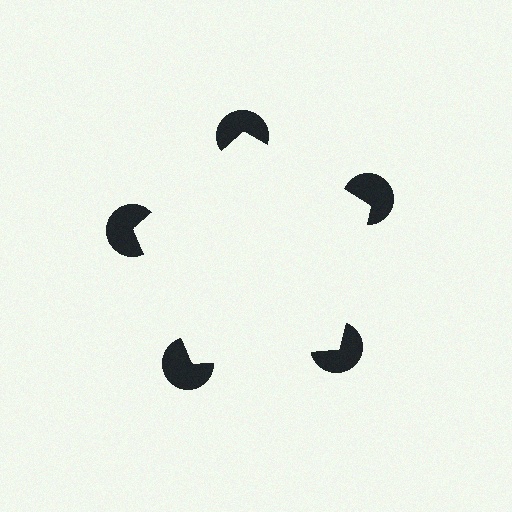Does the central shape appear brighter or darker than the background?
It typically appears slightly brighter than the background, even though no actual brightness change is drawn.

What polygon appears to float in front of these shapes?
An illusory pentagon — its edges are inferred from the aligned wedge cuts in the pac-man discs, not physically drawn.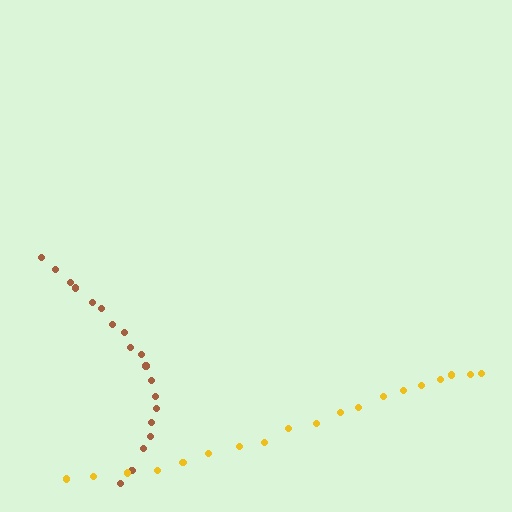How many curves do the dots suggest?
There are 2 distinct paths.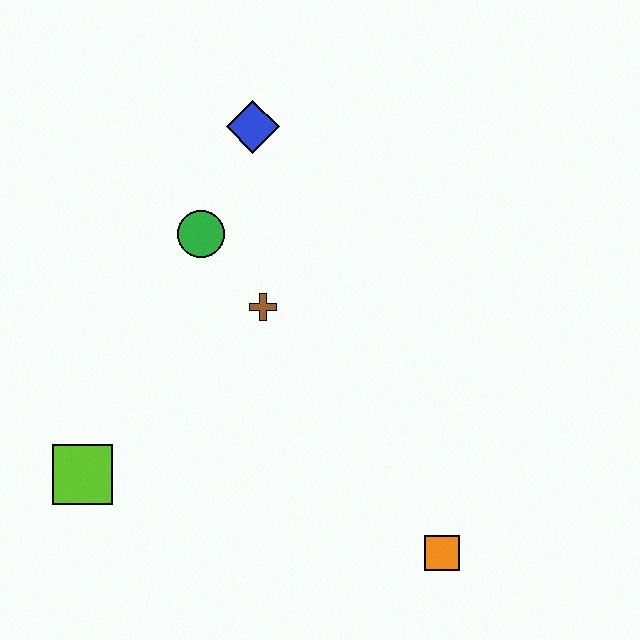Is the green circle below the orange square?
No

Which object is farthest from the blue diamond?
The orange square is farthest from the blue diamond.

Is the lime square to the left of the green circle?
Yes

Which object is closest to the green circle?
The brown cross is closest to the green circle.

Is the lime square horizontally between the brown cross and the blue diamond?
No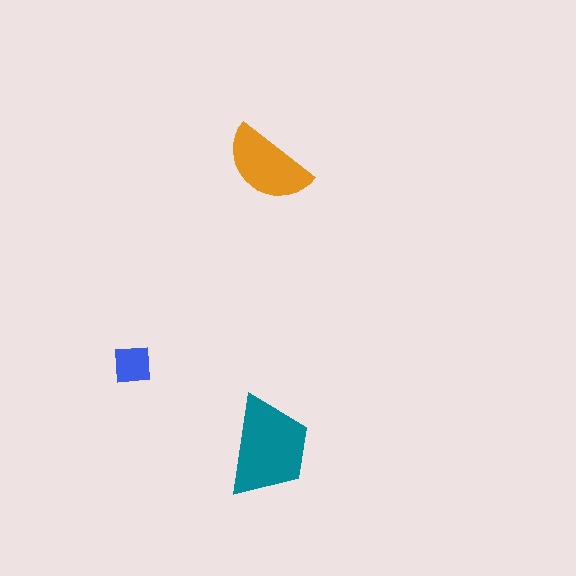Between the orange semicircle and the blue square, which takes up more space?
The orange semicircle.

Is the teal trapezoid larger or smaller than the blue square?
Larger.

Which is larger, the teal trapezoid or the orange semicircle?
The teal trapezoid.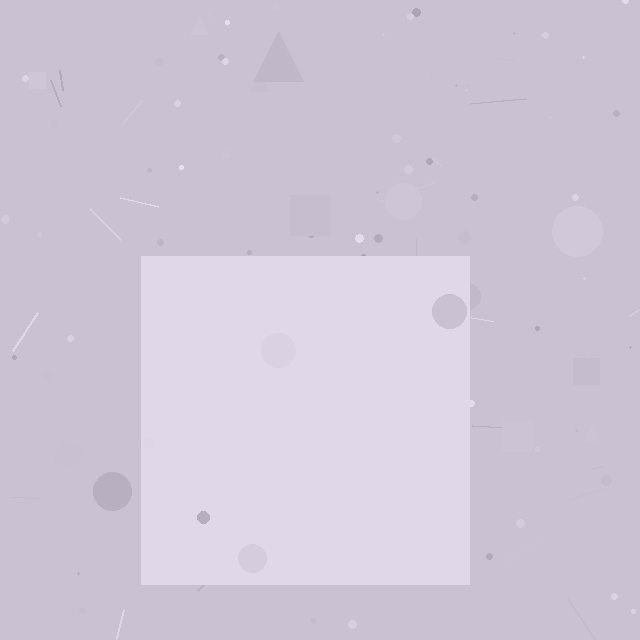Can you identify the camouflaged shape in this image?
The camouflaged shape is a square.